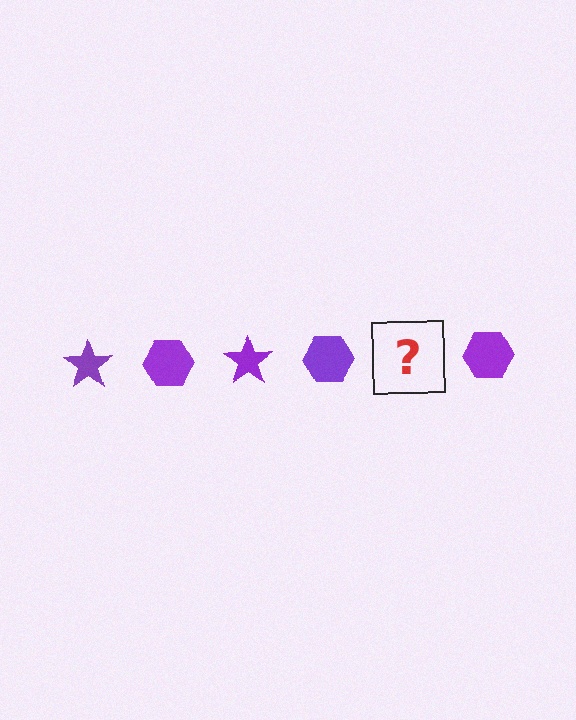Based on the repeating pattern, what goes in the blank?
The blank should be a purple star.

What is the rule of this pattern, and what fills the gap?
The rule is that the pattern cycles through star, hexagon shapes in purple. The gap should be filled with a purple star.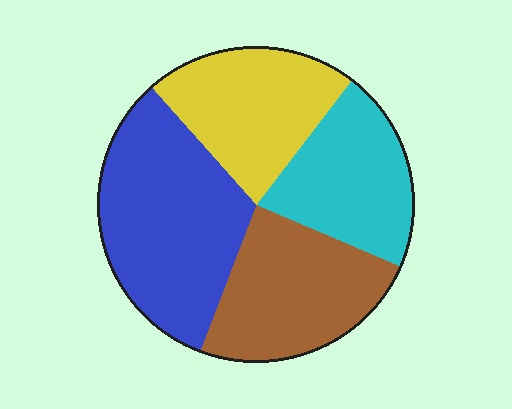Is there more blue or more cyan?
Blue.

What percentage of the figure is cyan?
Cyan takes up between a sixth and a third of the figure.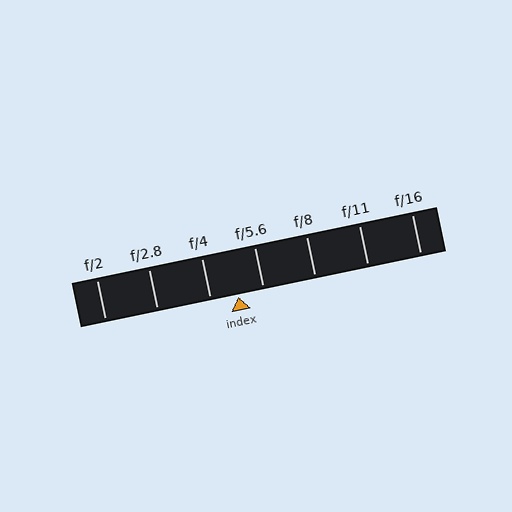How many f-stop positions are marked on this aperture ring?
There are 7 f-stop positions marked.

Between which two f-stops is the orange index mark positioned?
The index mark is between f/4 and f/5.6.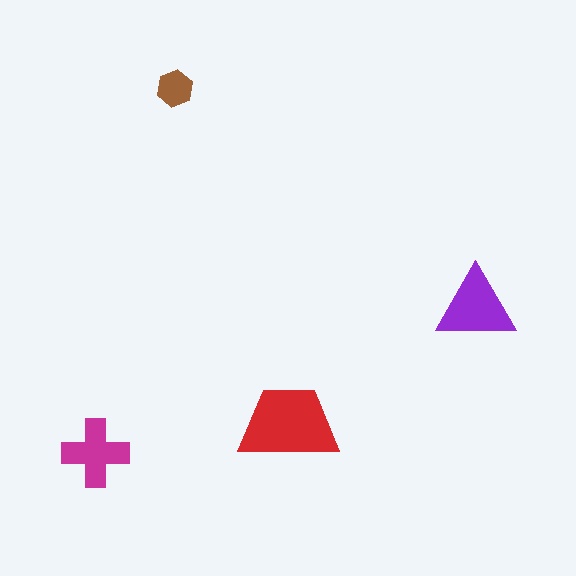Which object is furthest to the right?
The purple triangle is rightmost.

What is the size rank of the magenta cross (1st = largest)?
3rd.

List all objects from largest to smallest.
The red trapezoid, the purple triangle, the magenta cross, the brown hexagon.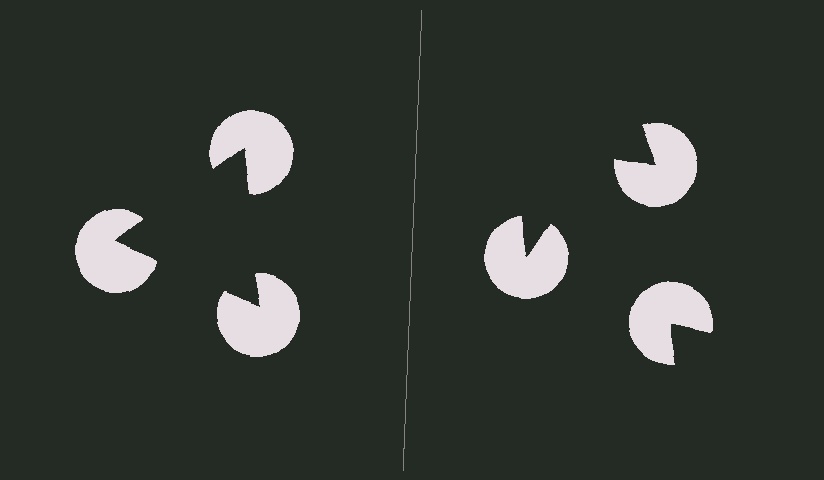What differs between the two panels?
The pac-man discs are positioned identically on both sides; only the wedge orientations differ. On the left they align to a triangle; on the right they are misaligned.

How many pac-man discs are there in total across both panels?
6 — 3 on each side.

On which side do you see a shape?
An illusory triangle appears on the left side. On the right side the wedge cuts are rotated, so no coherent shape forms.